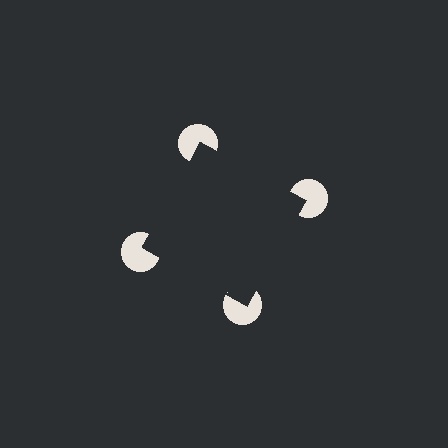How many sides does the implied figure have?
4 sides.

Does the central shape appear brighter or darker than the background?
It typically appears slightly darker than the background, even though no actual brightness change is drawn.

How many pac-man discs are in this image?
There are 4 — one at each vertex of the illusory square.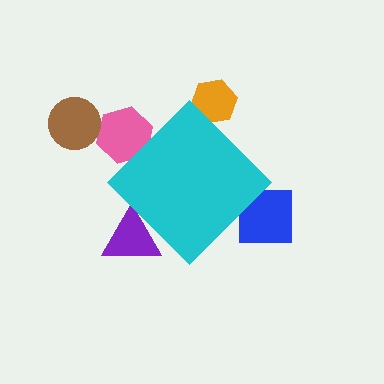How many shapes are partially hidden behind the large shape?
4 shapes are partially hidden.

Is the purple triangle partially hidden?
Yes, the purple triangle is partially hidden behind the cyan diamond.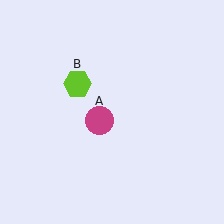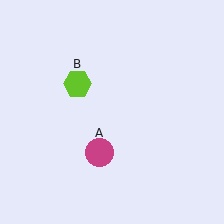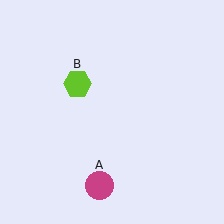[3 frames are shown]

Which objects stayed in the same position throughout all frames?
Lime hexagon (object B) remained stationary.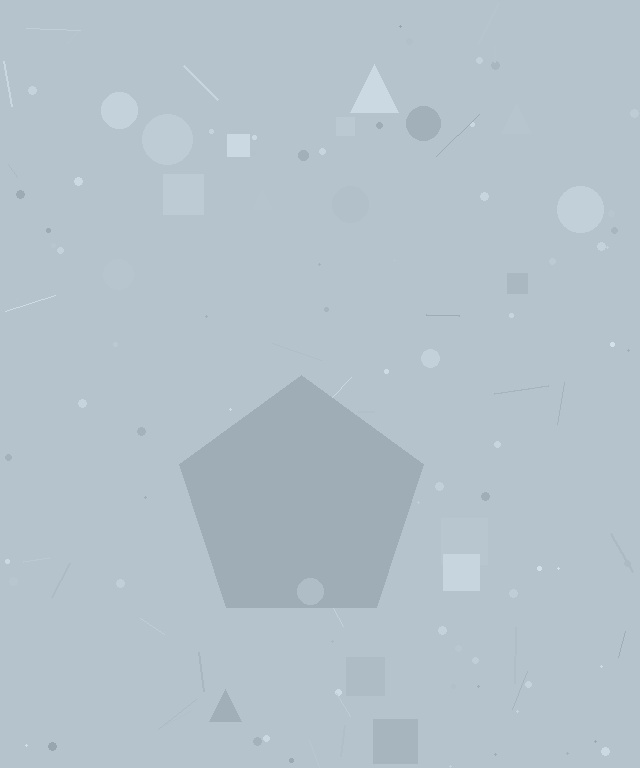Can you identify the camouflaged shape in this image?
The camouflaged shape is a pentagon.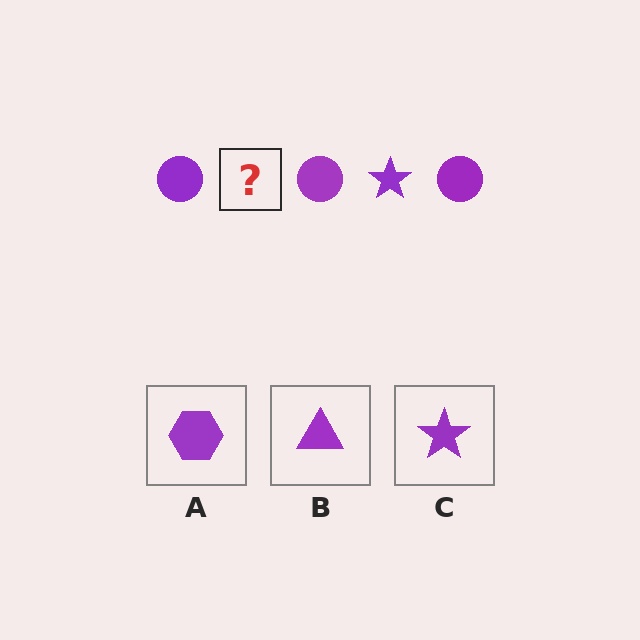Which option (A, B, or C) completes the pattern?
C.